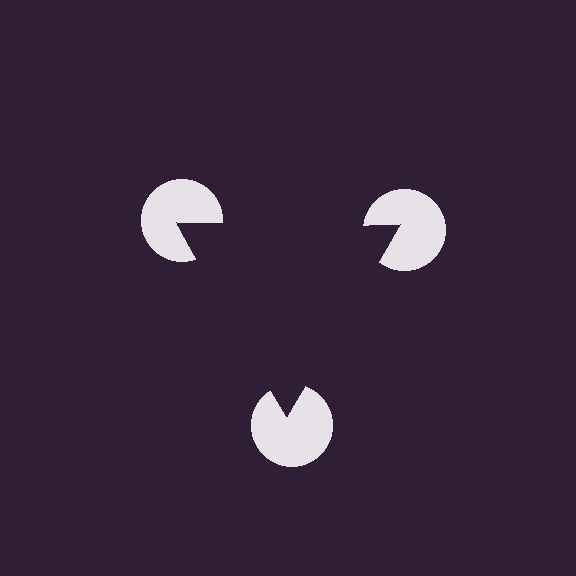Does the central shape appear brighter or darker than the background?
It typically appears slightly darker than the background, even though no actual brightness change is drawn.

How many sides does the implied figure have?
3 sides.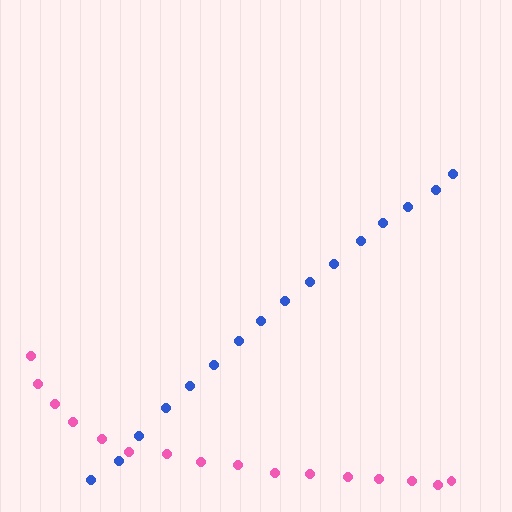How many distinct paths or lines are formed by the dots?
There are 2 distinct paths.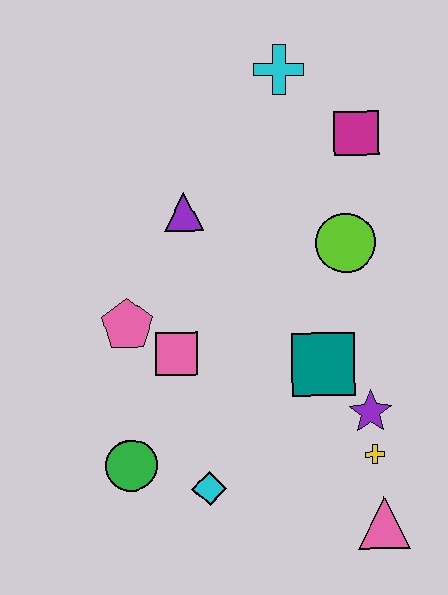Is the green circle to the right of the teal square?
No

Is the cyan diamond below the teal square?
Yes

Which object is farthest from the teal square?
The cyan cross is farthest from the teal square.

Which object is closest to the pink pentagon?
The pink square is closest to the pink pentagon.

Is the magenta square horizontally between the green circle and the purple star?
Yes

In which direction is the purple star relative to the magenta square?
The purple star is below the magenta square.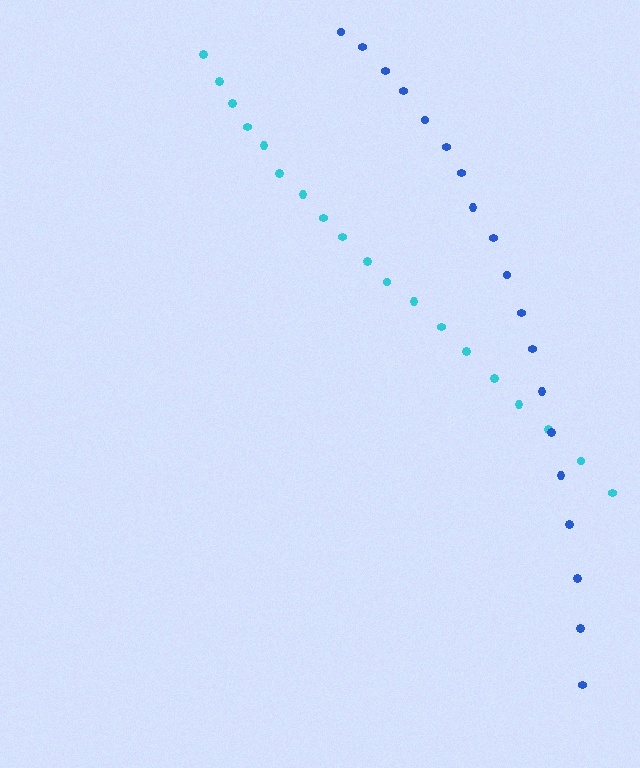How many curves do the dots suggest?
There are 2 distinct paths.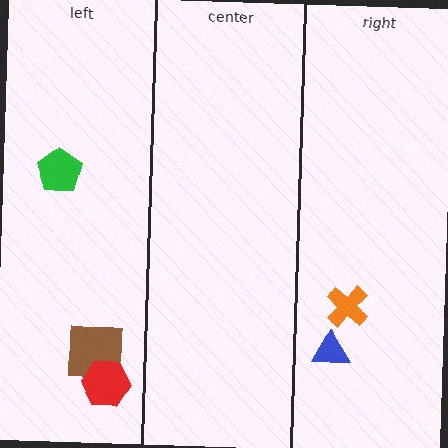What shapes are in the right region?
The blue triangle, the orange cross.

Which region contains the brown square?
The left region.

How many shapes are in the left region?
3.